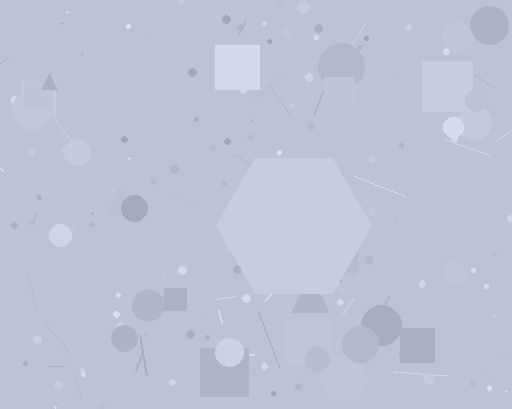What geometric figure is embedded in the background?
A hexagon is embedded in the background.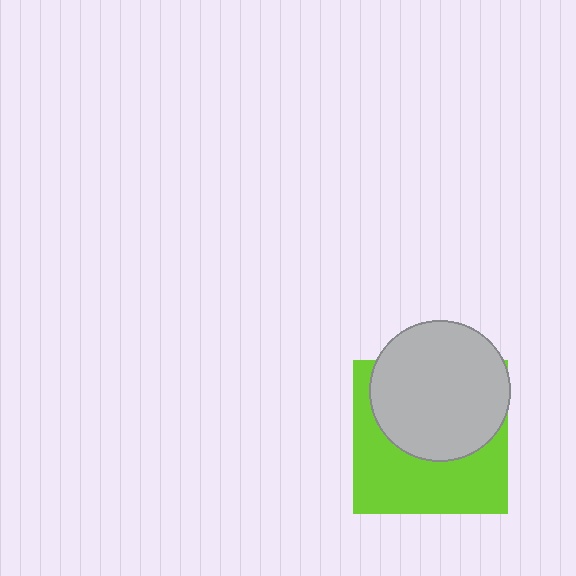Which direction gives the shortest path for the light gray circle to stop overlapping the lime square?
Moving up gives the shortest separation.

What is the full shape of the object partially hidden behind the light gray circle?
The partially hidden object is a lime square.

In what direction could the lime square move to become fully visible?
The lime square could move down. That would shift it out from behind the light gray circle entirely.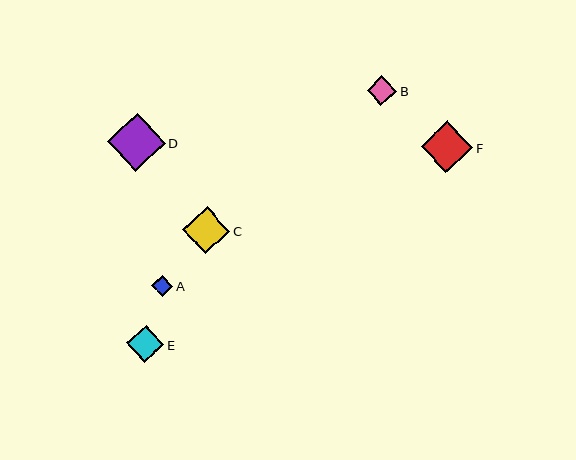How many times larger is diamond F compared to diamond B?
Diamond F is approximately 1.8 times the size of diamond B.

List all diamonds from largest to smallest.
From largest to smallest: D, F, C, E, B, A.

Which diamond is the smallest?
Diamond A is the smallest with a size of approximately 21 pixels.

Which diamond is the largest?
Diamond D is the largest with a size of approximately 58 pixels.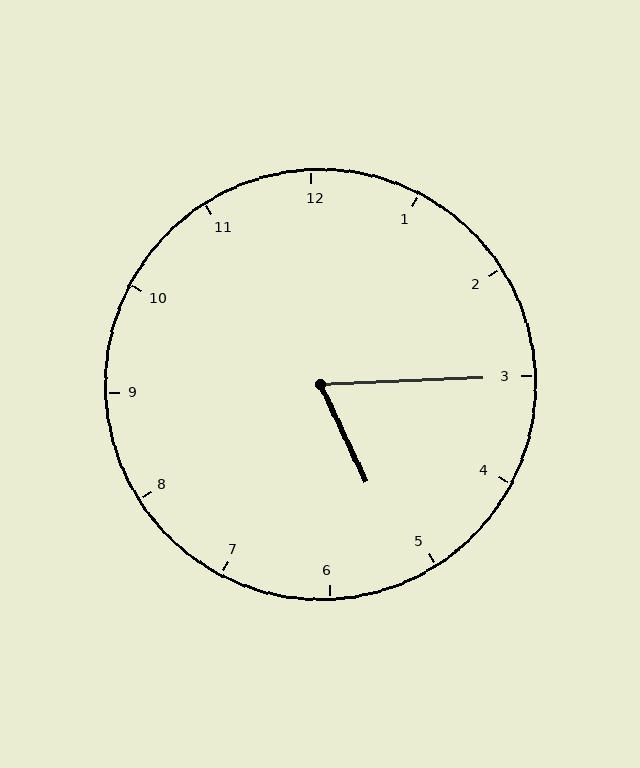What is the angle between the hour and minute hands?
Approximately 68 degrees.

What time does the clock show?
5:15.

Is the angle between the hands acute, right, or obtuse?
It is acute.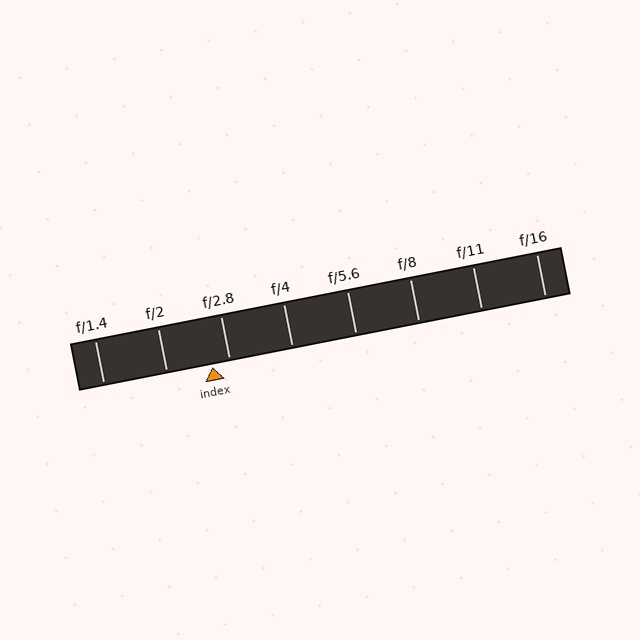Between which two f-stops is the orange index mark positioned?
The index mark is between f/2 and f/2.8.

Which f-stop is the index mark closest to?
The index mark is closest to f/2.8.